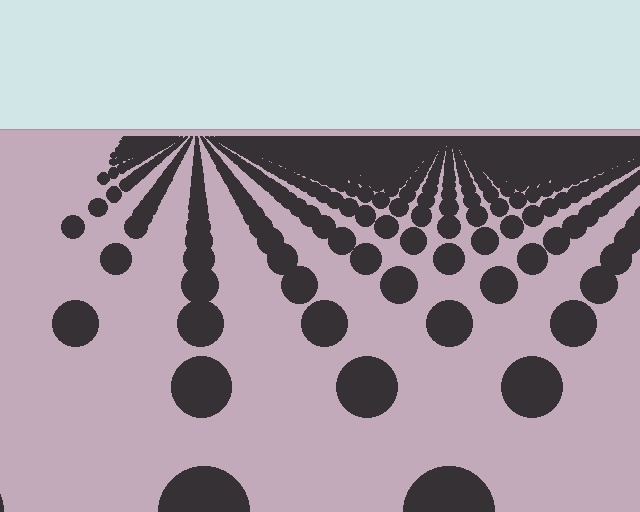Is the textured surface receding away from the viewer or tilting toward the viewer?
The surface is receding away from the viewer. Texture elements get smaller and denser toward the top.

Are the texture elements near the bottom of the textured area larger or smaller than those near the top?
Larger. Near the bottom, elements are closer to the viewer and appear at a bigger on-screen size.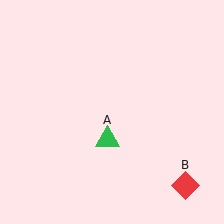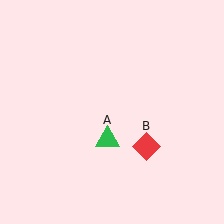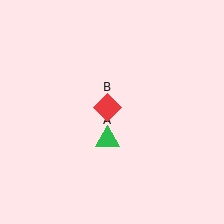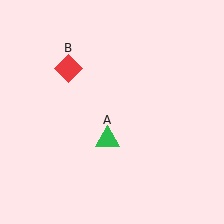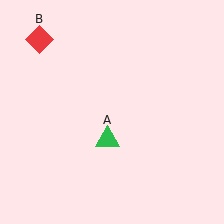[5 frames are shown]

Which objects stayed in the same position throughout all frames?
Green triangle (object A) remained stationary.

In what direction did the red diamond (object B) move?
The red diamond (object B) moved up and to the left.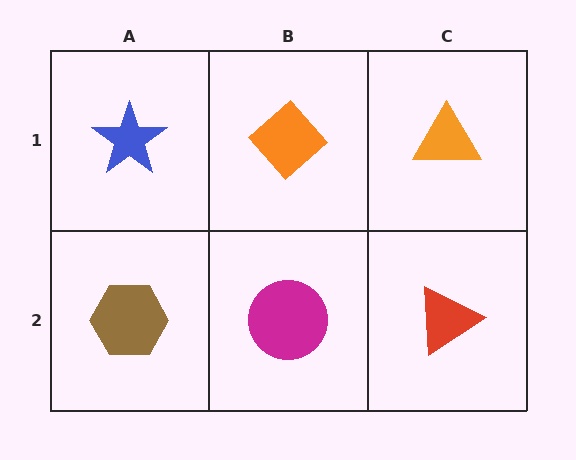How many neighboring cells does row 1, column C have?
2.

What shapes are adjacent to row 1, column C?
A red triangle (row 2, column C), an orange diamond (row 1, column B).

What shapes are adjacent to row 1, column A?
A brown hexagon (row 2, column A), an orange diamond (row 1, column B).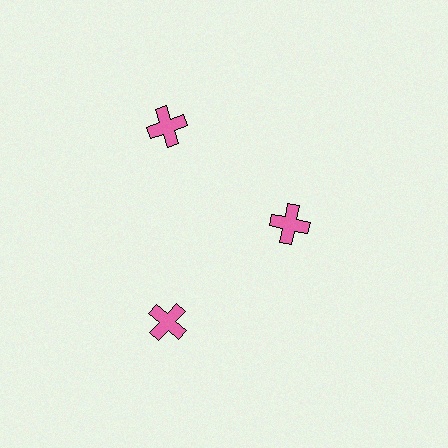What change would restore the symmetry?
The symmetry would be restored by moving it outward, back onto the ring so that all 3 crosses sit at equal angles and equal distance from the center.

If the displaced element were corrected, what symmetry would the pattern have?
It would have 3-fold rotational symmetry — the pattern would map onto itself every 120 degrees.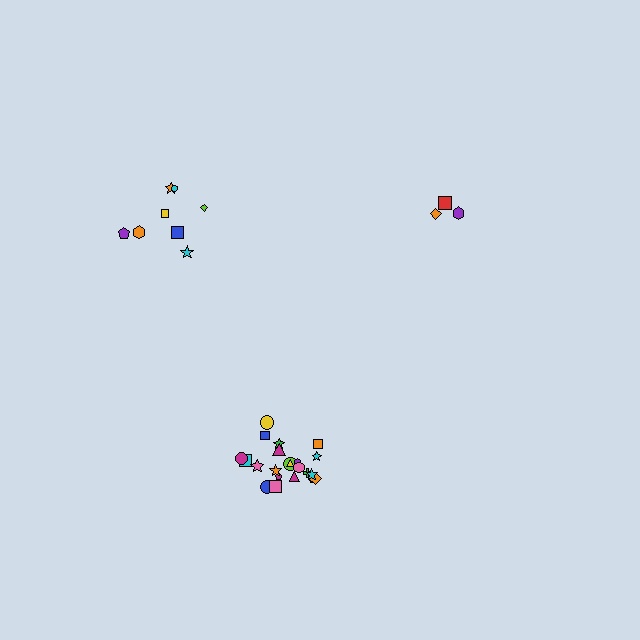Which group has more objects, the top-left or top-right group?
The top-left group.